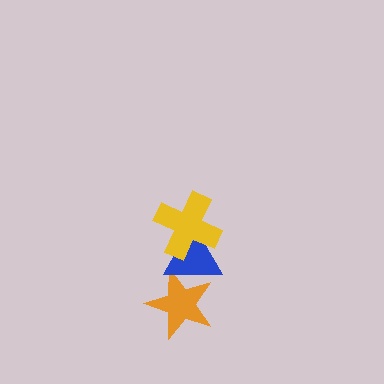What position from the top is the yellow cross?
The yellow cross is 1st from the top.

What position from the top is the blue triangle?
The blue triangle is 2nd from the top.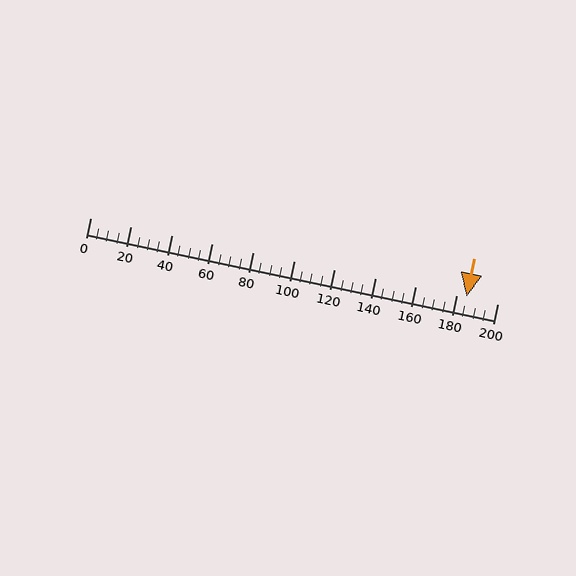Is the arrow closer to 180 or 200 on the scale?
The arrow is closer to 180.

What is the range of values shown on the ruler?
The ruler shows values from 0 to 200.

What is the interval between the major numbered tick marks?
The major tick marks are spaced 20 units apart.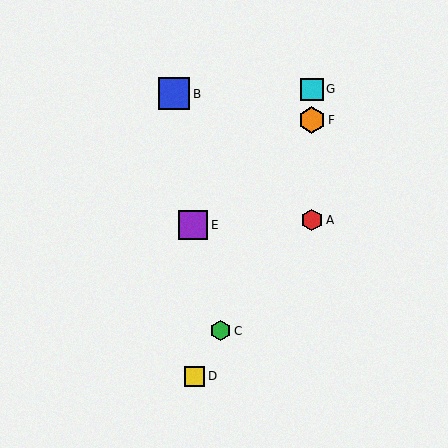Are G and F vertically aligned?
Yes, both are at x≈312.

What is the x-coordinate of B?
Object B is at x≈174.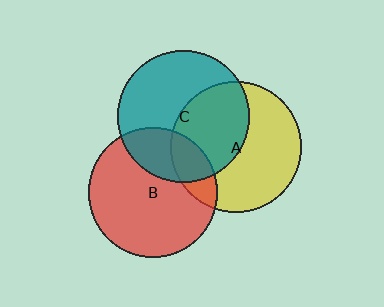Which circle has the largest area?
Circle C (teal).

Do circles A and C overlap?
Yes.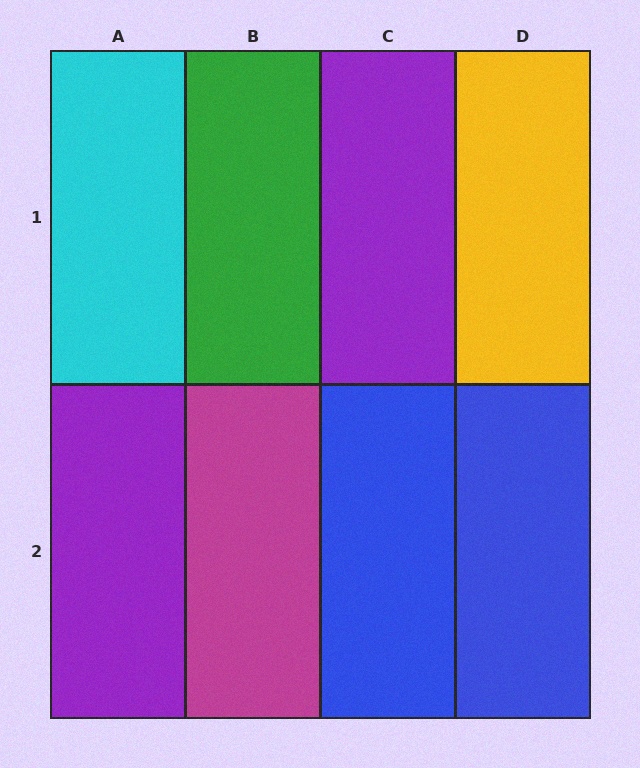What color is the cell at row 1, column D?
Yellow.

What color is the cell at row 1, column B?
Green.